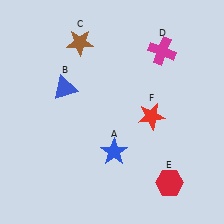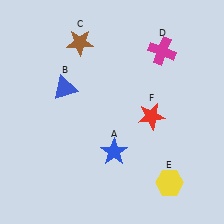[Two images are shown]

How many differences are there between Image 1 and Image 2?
There is 1 difference between the two images.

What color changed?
The hexagon (E) changed from red in Image 1 to yellow in Image 2.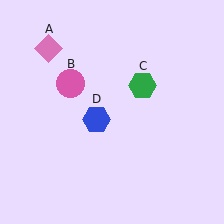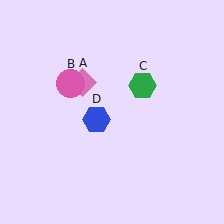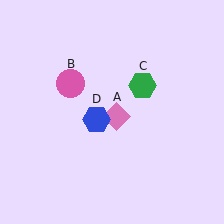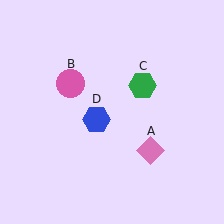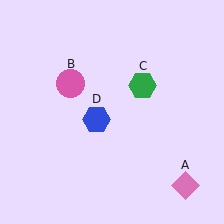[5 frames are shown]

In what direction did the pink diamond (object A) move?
The pink diamond (object A) moved down and to the right.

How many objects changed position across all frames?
1 object changed position: pink diamond (object A).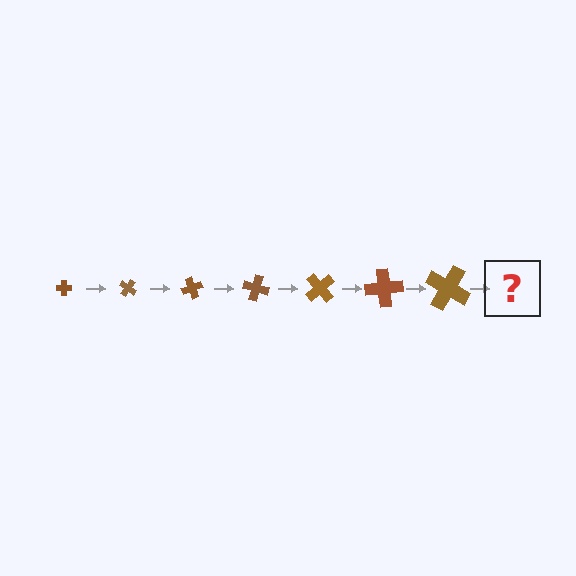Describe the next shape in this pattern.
It should be a cross, larger than the previous one and rotated 245 degrees from the start.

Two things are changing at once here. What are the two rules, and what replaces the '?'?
The two rules are that the cross grows larger each step and it rotates 35 degrees each step. The '?' should be a cross, larger than the previous one and rotated 245 degrees from the start.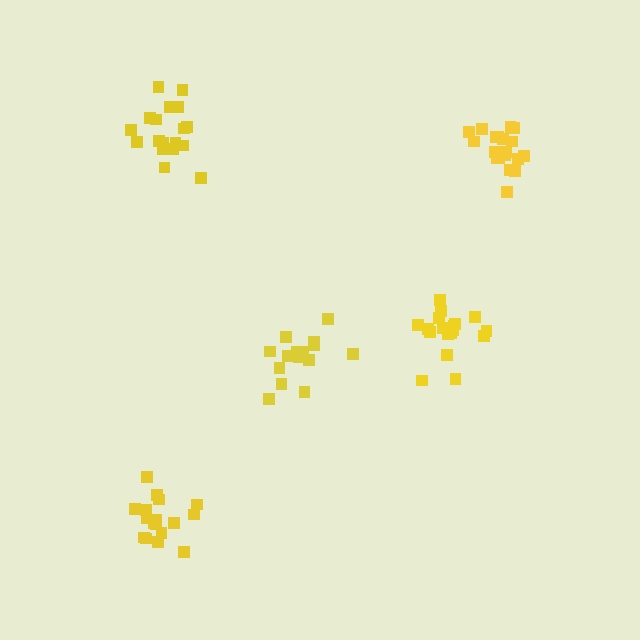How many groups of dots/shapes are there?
There are 5 groups.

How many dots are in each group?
Group 1: 18 dots, Group 2: 19 dots, Group 3: 17 dots, Group 4: 16 dots, Group 5: 19 dots (89 total).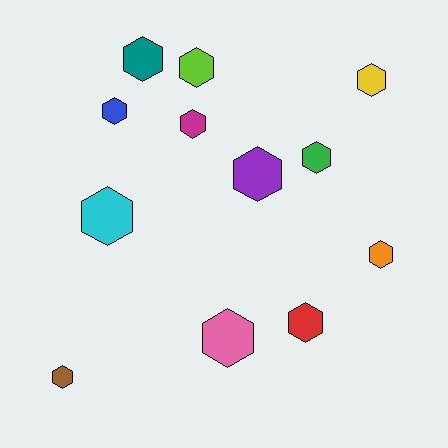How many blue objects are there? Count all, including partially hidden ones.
There is 1 blue object.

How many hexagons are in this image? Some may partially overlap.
There are 12 hexagons.